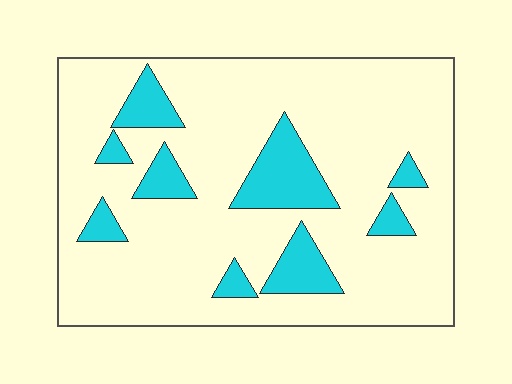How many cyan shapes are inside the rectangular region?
9.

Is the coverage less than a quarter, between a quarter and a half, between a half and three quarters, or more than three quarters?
Less than a quarter.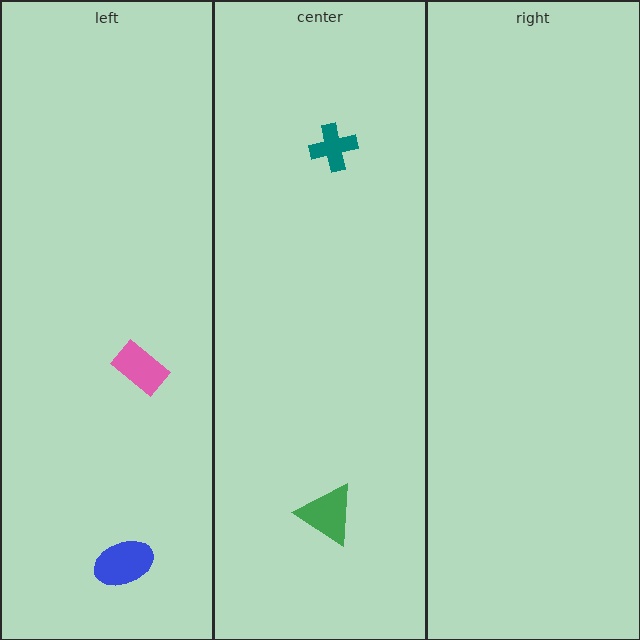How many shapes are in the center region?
2.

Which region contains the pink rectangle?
The left region.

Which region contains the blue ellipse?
The left region.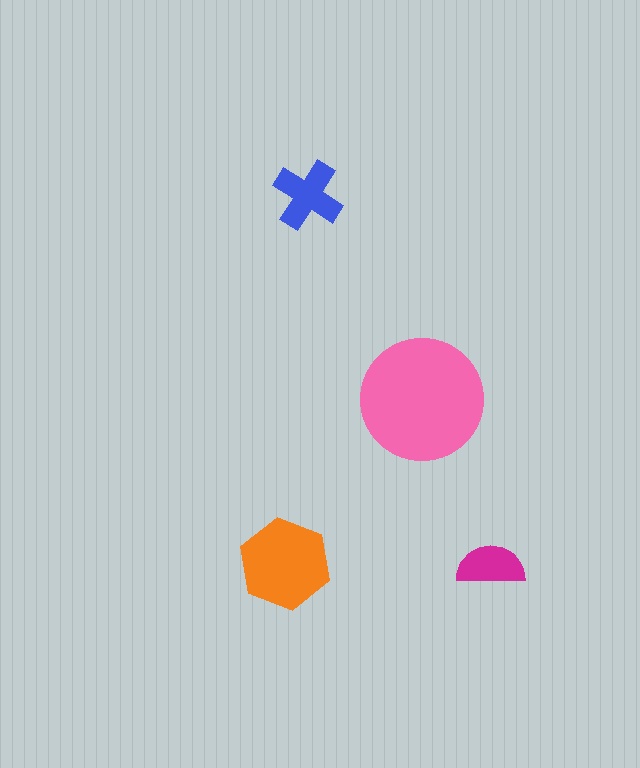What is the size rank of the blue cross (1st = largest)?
3rd.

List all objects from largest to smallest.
The pink circle, the orange hexagon, the blue cross, the magenta semicircle.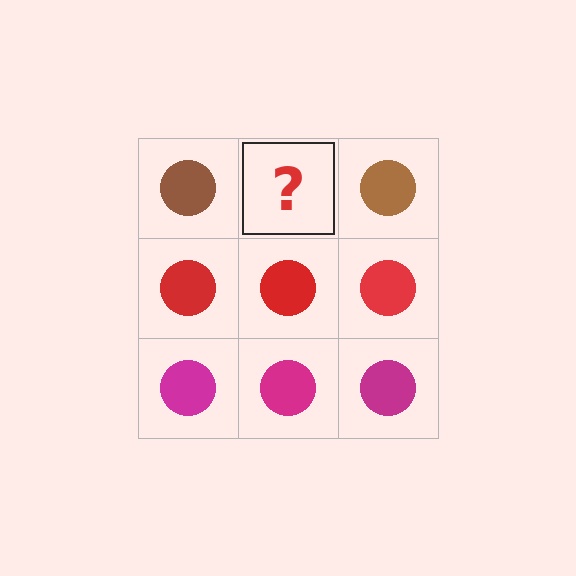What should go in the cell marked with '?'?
The missing cell should contain a brown circle.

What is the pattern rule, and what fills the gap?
The rule is that each row has a consistent color. The gap should be filled with a brown circle.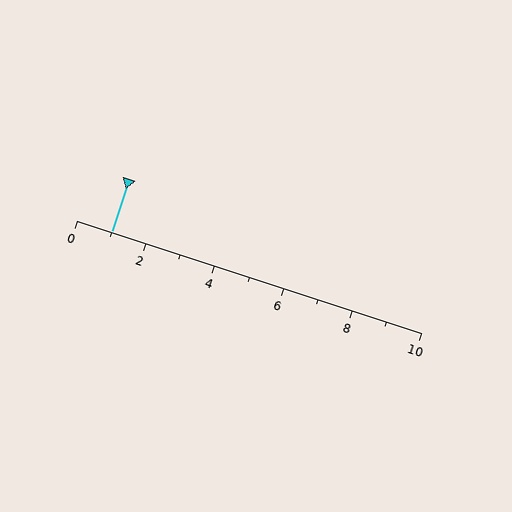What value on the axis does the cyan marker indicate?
The marker indicates approximately 1.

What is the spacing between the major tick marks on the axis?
The major ticks are spaced 2 apart.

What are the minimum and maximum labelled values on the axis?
The axis runs from 0 to 10.